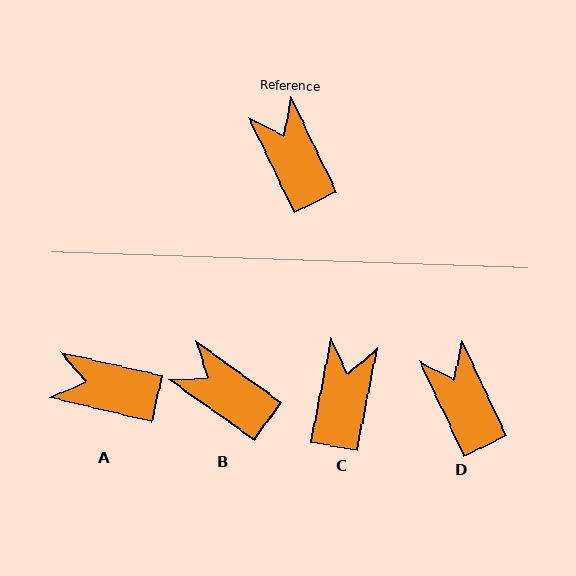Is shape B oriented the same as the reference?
No, it is off by about 29 degrees.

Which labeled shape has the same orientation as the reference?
D.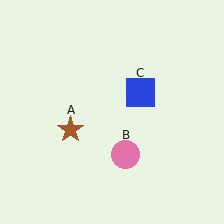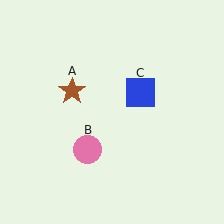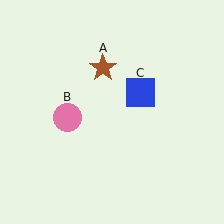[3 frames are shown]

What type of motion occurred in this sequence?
The brown star (object A), pink circle (object B) rotated clockwise around the center of the scene.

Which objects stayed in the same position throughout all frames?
Blue square (object C) remained stationary.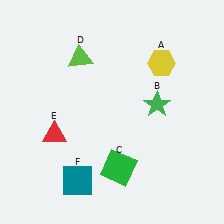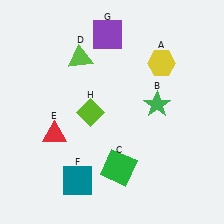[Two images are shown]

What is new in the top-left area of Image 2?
A purple square (G) was added in the top-left area of Image 2.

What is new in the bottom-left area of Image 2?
A lime diamond (H) was added in the bottom-left area of Image 2.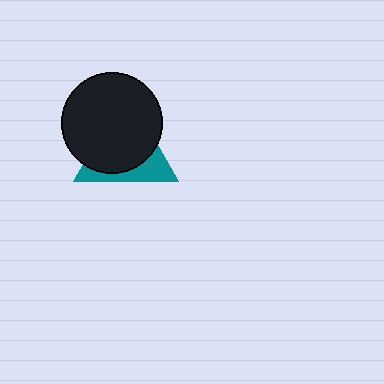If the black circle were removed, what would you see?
You would see the complete teal triangle.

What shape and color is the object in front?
The object in front is a black circle.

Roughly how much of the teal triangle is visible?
A small part of it is visible (roughly 31%).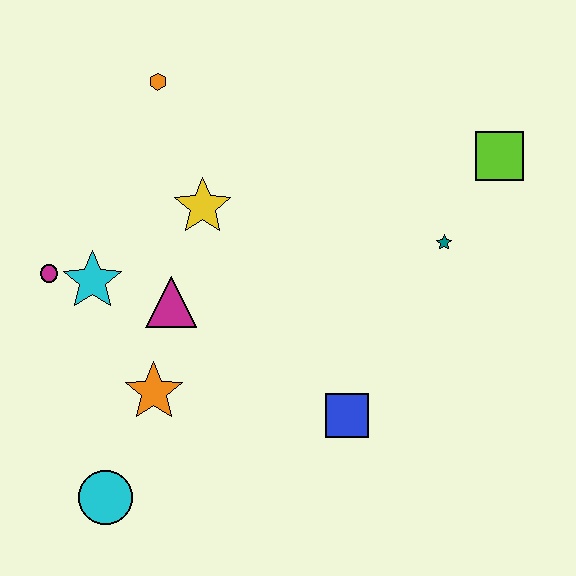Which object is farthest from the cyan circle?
The lime square is farthest from the cyan circle.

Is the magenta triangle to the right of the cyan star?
Yes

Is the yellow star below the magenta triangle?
No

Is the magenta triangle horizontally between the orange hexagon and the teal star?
Yes